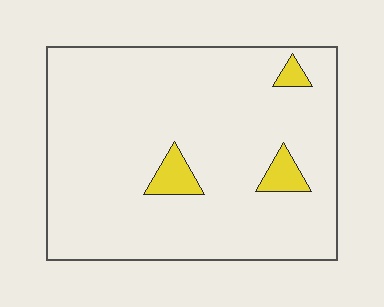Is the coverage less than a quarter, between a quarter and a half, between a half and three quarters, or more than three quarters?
Less than a quarter.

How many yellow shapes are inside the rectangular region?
3.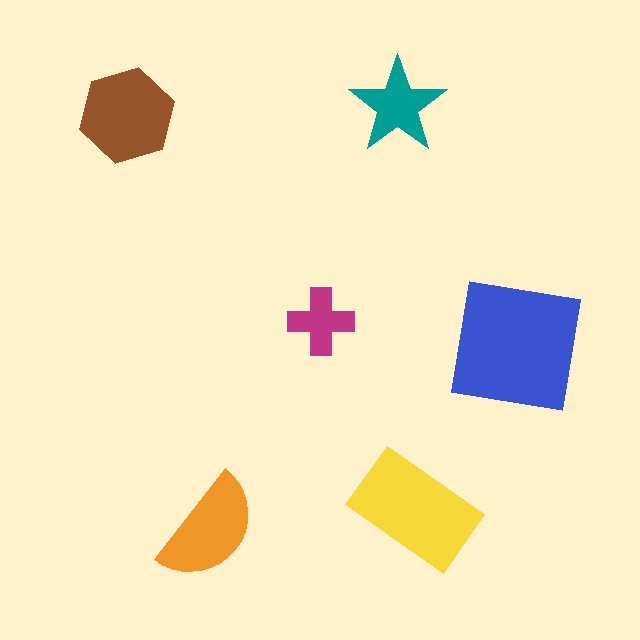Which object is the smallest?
The magenta cross.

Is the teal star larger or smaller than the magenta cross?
Larger.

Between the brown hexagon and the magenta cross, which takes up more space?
The brown hexagon.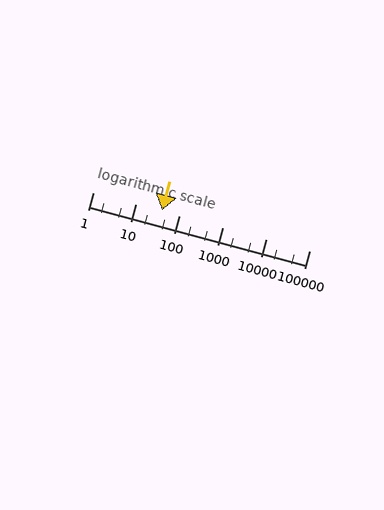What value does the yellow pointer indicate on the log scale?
The pointer indicates approximately 40.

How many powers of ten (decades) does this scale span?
The scale spans 5 decades, from 1 to 100000.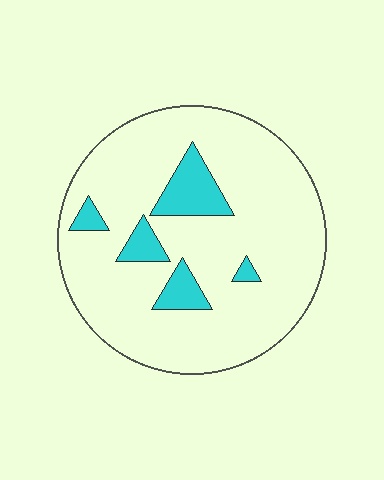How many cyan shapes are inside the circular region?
5.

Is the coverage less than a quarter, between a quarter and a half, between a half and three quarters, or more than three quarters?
Less than a quarter.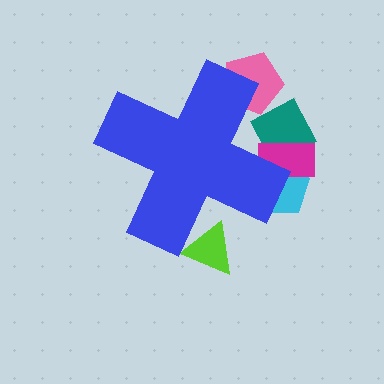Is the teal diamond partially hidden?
Yes, the teal diamond is partially hidden behind the blue cross.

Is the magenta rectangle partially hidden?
Yes, the magenta rectangle is partially hidden behind the blue cross.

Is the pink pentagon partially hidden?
Yes, the pink pentagon is partially hidden behind the blue cross.